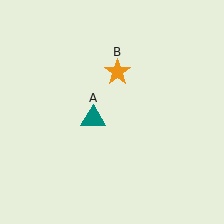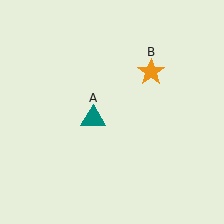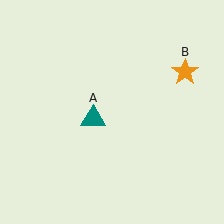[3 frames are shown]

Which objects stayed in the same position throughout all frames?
Teal triangle (object A) remained stationary.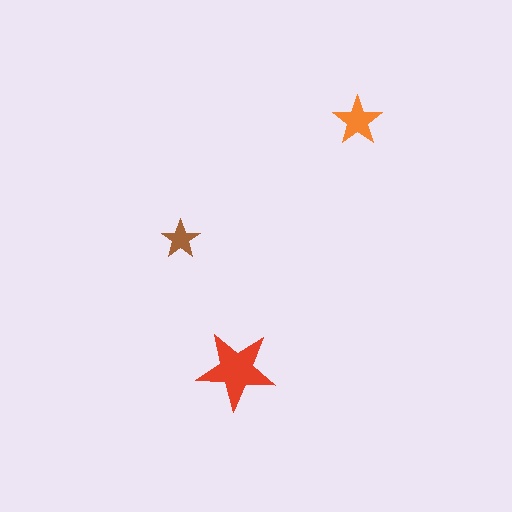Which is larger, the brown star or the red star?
The red one.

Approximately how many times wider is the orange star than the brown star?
About 1.5 times wider.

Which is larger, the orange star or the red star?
The red one.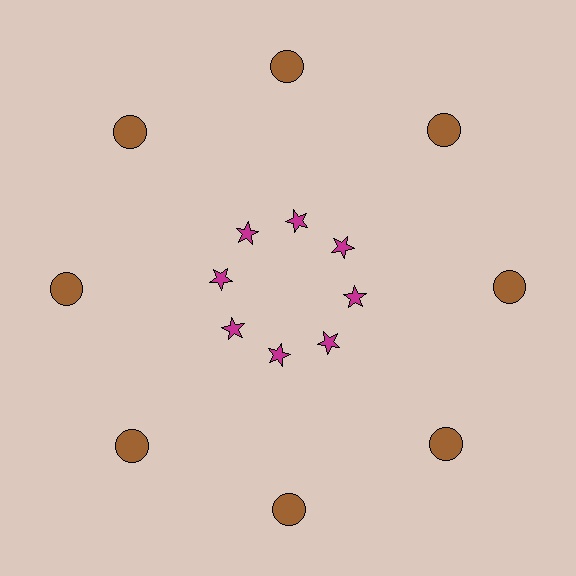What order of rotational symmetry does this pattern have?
This pattern has 8-fold rotational symmetry.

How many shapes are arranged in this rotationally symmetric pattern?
There are 16 shapes, arranged in 8 groups of 2.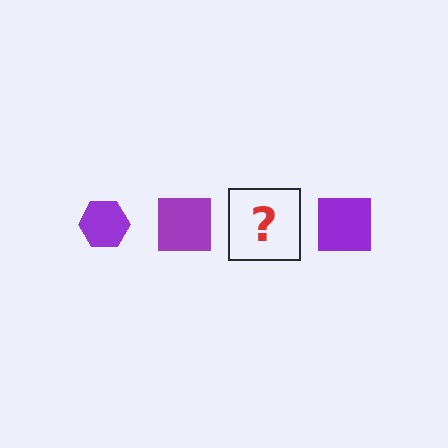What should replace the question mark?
The question mark should be replaced with a purple hexagon.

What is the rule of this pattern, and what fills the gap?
The rule is that the pattern cycles through hexagon, square shapes in purple. The gap should be filled with a purple hexagon.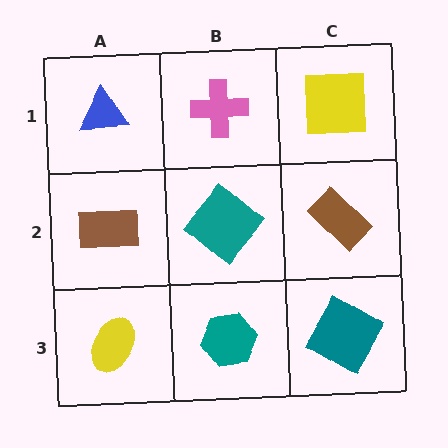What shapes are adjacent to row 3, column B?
A teal diamond (row 2, column B), a yellow ellipse (row 3, column A), a teal diamond (row 3, column C).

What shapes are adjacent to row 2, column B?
A pink cross (row 1, column B), a teal hexagon (row 3, column B), a brown rectangle (row 2, column A), a brown rectangle (row 2, column C).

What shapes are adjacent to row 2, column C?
A yellow square (row 1, column C), a teal diamond (row 3, column C), a teal diamond (row 2, column B).